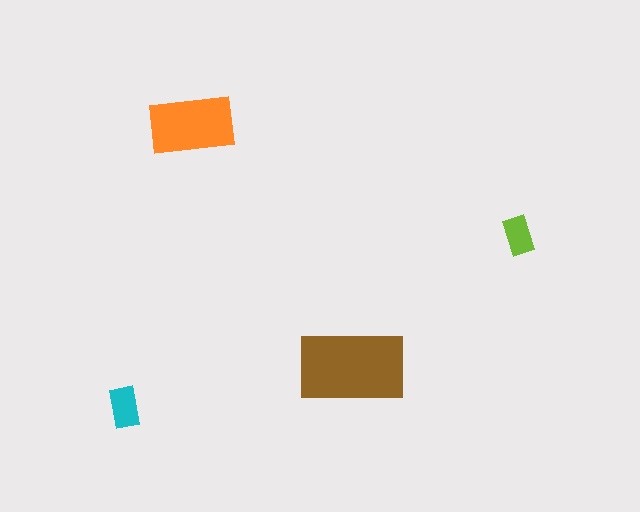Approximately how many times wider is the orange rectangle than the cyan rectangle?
About 2 times wider.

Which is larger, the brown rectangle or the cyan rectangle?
The brown one.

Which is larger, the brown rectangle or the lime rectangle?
The brown one.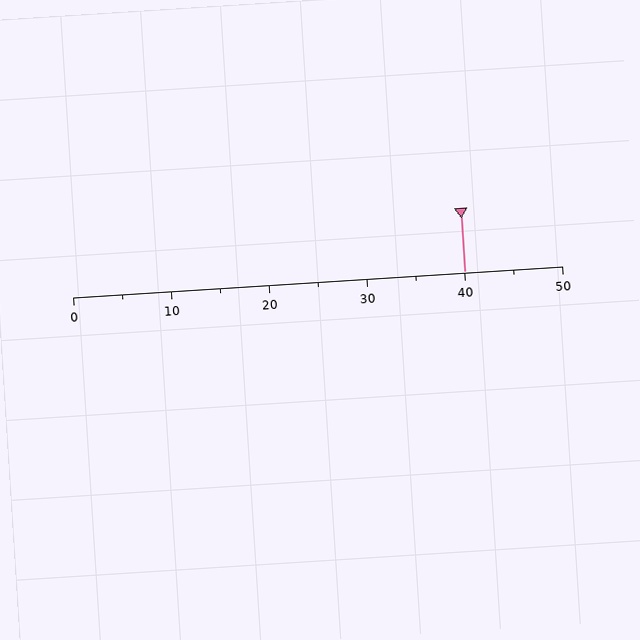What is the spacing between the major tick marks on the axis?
The major ticks are spaced 10 apart.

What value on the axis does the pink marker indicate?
The marker indicates approximately 40.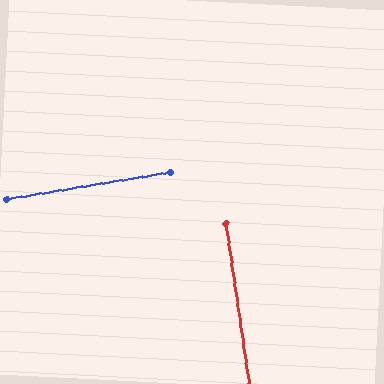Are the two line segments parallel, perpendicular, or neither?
Perpendicular — they meet at approximately 89°.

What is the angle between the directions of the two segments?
Approximately 89 degrees.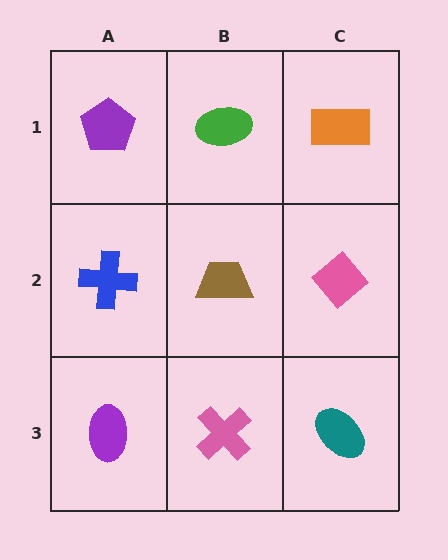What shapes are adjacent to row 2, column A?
A purple pentagon (row 1, column A), a purple ellipse (row 3, column A), a brown trapezoid (row 2, column B).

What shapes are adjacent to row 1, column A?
A blue cross (row 2, column A), a green ellipse (row 1, column B).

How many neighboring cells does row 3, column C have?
2.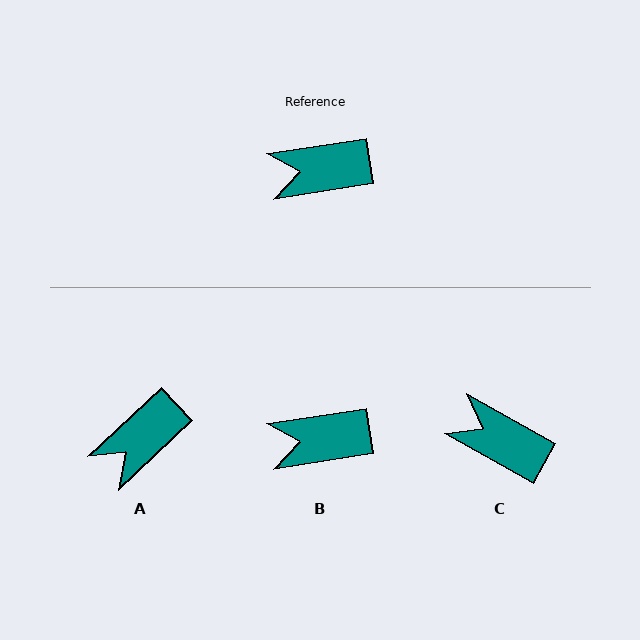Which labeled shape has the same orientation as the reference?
B.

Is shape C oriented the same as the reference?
No, it is off by about 38 degrees.